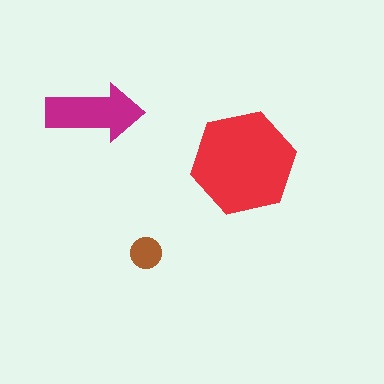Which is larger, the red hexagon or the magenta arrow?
The red hexagon.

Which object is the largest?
The red hexagon.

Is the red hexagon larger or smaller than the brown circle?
Larger.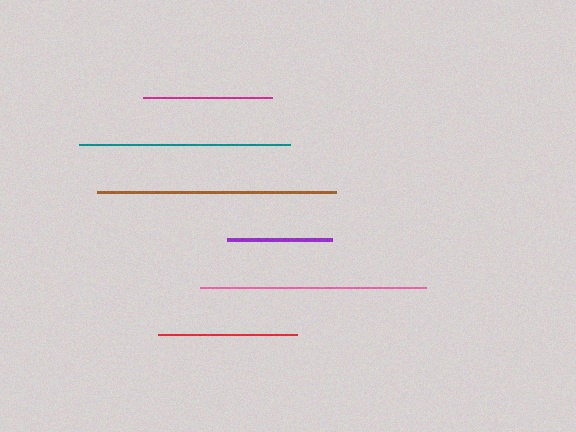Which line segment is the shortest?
The purple line is the shortest at approximately 105 pixels.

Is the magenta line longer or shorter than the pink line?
The pink line is longer than the magenta line.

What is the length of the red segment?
The red segment is approximately 140 pixels long.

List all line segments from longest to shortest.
From longest to shortest: brown, pink, teal, red, magenta, purple.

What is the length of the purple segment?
The purple segment is approximately 105 pixels long.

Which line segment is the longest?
The brown line is the longest at approximately 239 pixels.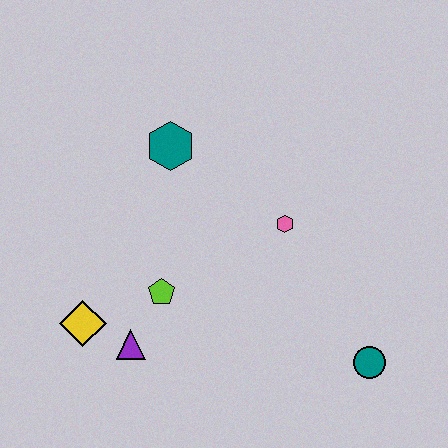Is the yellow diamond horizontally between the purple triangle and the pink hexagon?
No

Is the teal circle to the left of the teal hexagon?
No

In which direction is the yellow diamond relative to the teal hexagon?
The yellow diamond is below the teal hexagon.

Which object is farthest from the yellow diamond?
The teal circle is farthest from the yellow diamond.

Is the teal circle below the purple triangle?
Yes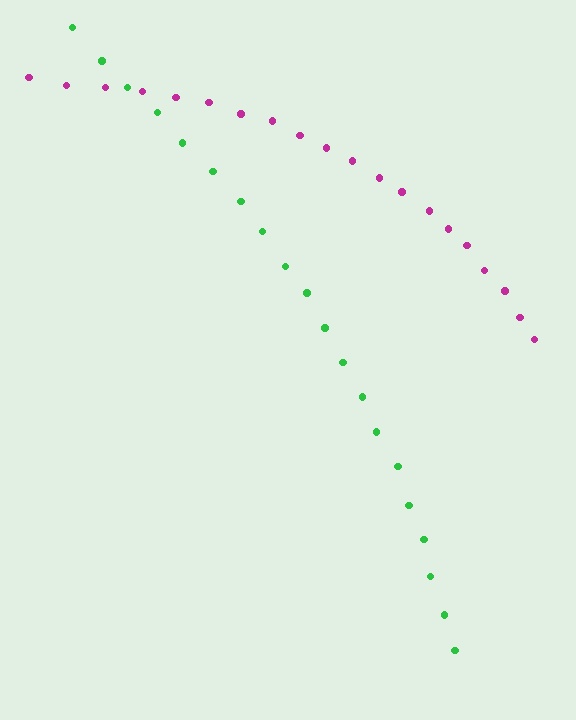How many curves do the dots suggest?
There are 2 distinct paths.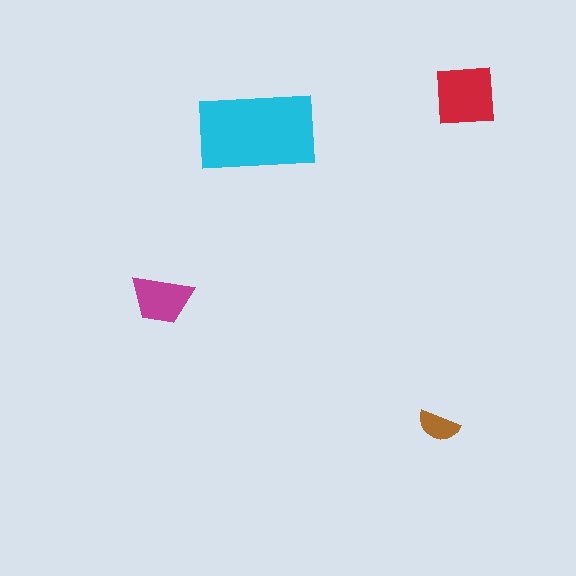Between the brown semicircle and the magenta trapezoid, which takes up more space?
The magenta trapezoid.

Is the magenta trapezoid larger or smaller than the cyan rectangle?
Smaller.